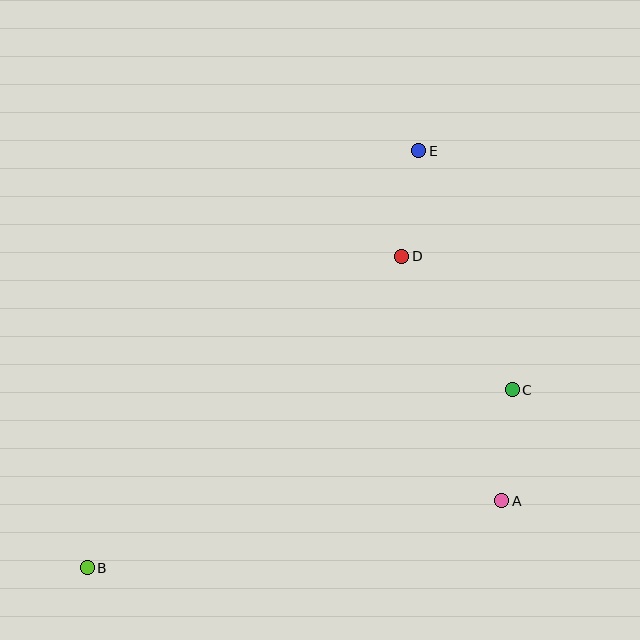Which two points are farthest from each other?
Points B and E are farthest from each other.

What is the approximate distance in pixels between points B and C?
The distance between B and C is approximately 461 pixels.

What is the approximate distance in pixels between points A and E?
The distance between A and E is approximately 360 pixels.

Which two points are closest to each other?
Points D and E are closest to each other.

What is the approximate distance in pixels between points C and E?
The distance between C and E is approximately 256 pixels.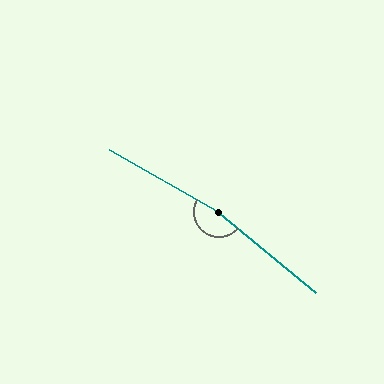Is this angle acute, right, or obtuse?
It is obtuse.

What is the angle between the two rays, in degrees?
Approximately 170 degrees.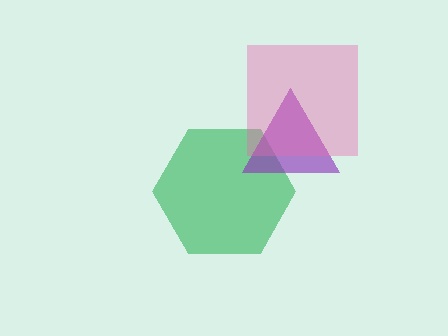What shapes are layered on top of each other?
The layered shapes are: a green hexagon, a purple triangle, a pink square.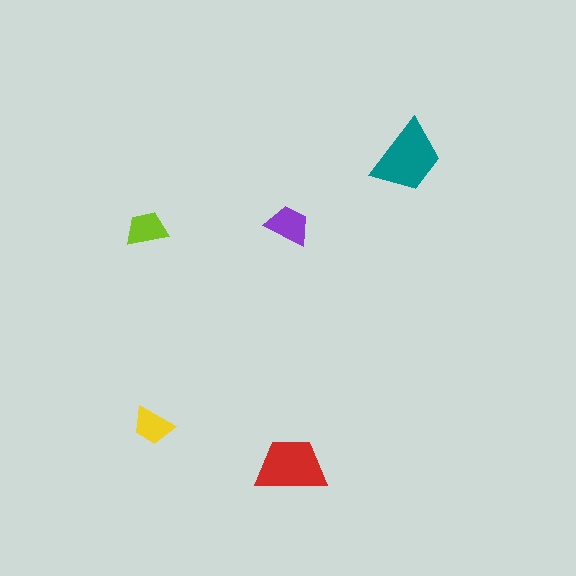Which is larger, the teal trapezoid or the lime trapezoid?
The teal one.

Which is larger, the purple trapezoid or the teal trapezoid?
The teal one.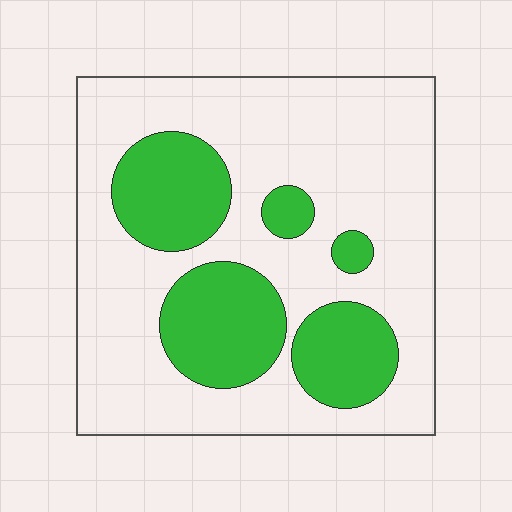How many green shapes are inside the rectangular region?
5.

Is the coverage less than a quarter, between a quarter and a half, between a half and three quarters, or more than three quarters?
Between a quarter and a half.